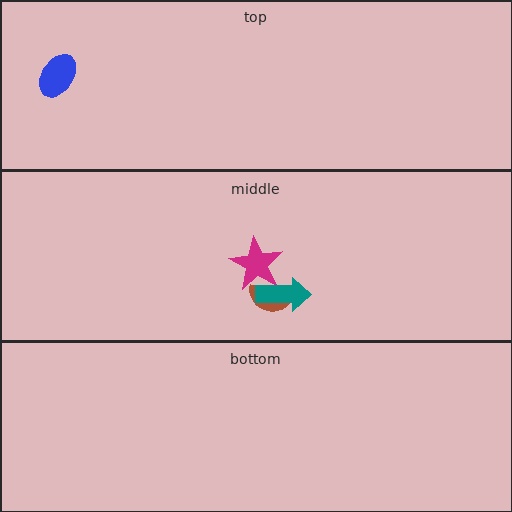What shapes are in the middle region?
The brown semicircle, the magenta star, the teal arrow.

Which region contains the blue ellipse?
The top region.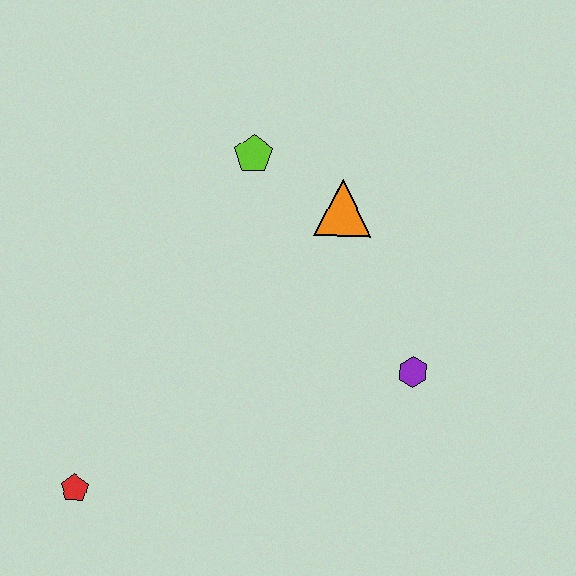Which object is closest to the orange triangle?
The lime pentagon is closest to the orange triangle.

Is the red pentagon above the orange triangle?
No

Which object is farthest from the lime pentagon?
The red pentagon is farthest from the lime pentagon.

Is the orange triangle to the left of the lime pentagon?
No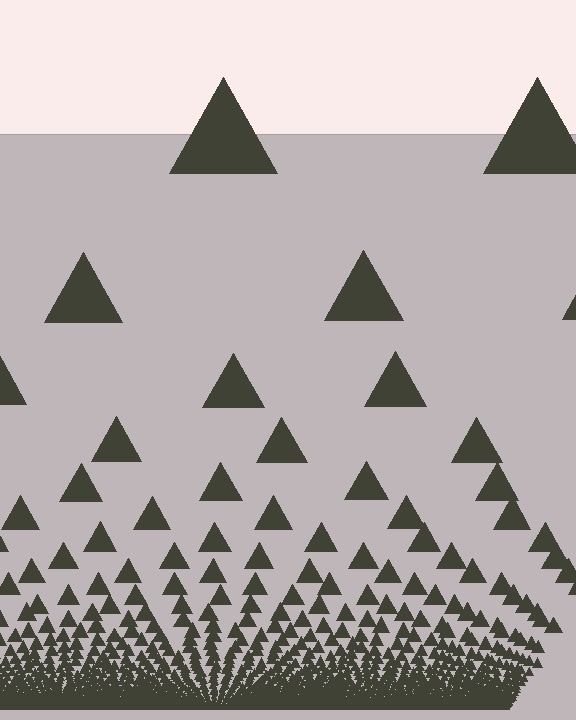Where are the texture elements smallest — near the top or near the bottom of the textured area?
Near the bottom.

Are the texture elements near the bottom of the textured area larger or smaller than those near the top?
Smaller. The gradient is inverted — elements near the bottom are smaller and denser.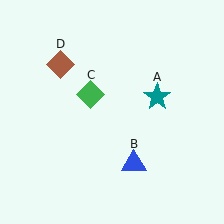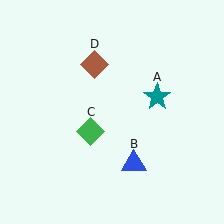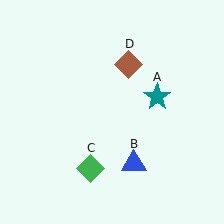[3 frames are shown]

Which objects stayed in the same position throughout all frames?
Teal star (object A) and blue triangle (object B) remained stationary.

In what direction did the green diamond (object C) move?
The green diamond (object C) moved down.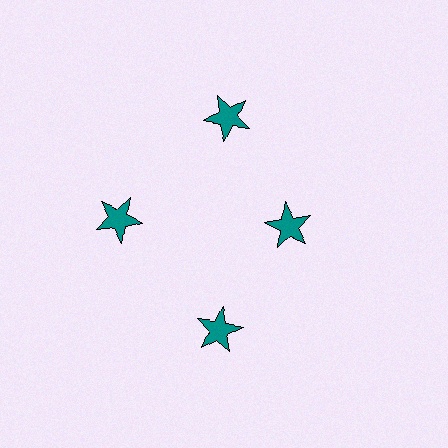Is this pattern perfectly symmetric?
No. The 4 teal stars are arranged in a ring, but one element near the 3 o'clock position is pulled inward toward the center, breaking the 4-fold rotational symmetry.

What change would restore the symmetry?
The symmetry would be restored by moving it outward, back onto the ring so that all 4 stars sit at equal angles and equal distance from the center.